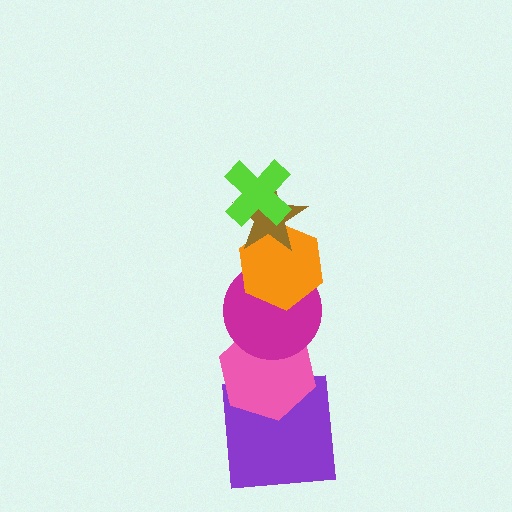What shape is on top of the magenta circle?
The orange hexagon is on top of the magenta circle.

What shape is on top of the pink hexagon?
The magenta circle is on top of the pink hexagon.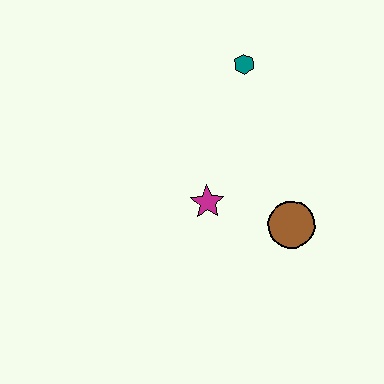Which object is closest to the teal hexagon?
The magenta star is closest to the teal hexagon.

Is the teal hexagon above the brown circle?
Yes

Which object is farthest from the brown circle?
The teal hexagon is farthest from the brown circle.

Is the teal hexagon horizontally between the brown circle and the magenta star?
Yes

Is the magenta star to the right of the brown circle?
No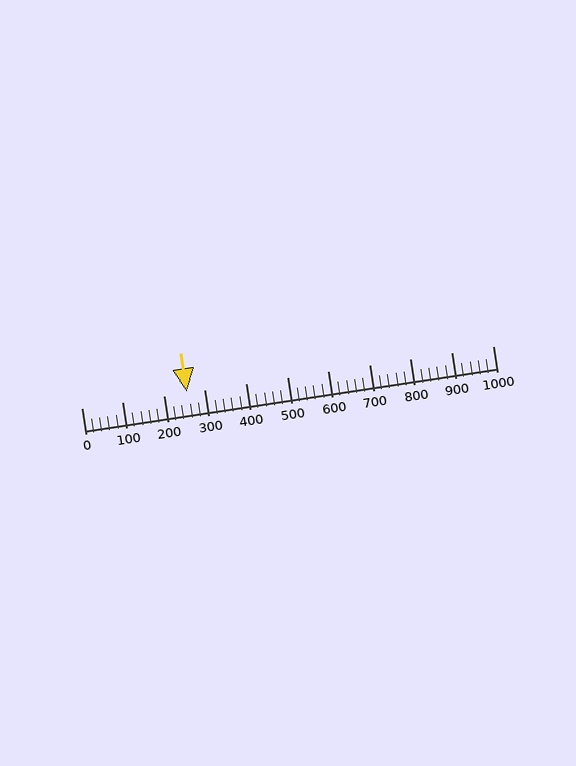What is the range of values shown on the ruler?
The ruler shows values from 0 to 1000.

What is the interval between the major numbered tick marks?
The major tick marks are spaced 100 units apart.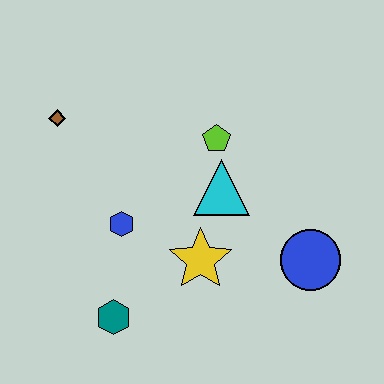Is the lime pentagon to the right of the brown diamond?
Yes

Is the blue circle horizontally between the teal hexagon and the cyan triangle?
No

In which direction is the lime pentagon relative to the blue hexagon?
The lime pentagon is to the right of the blue hexagon.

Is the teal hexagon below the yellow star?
Yes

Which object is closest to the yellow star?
The cyan triangle is closest to the yellow star.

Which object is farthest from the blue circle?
The brown diamond is farthest from the blue circle.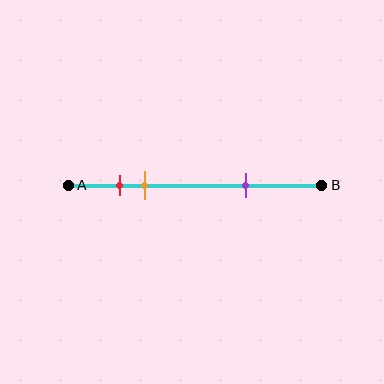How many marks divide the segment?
There are 3 marks dividing the segment.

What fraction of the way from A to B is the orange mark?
The orange mark is approximately 30% (0.3) of the way from A to B.